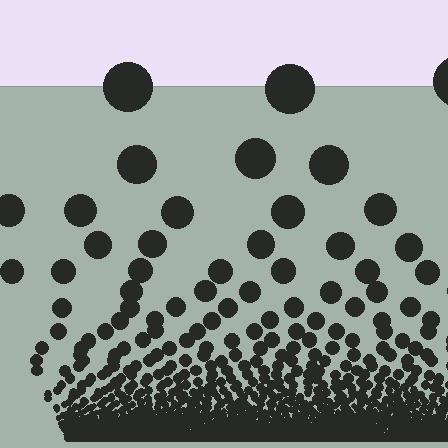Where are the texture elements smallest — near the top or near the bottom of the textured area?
Near the bottom.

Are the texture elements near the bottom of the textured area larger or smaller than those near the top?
Smaller. The gradient is inverted — elements near the bottom are smaller and denser.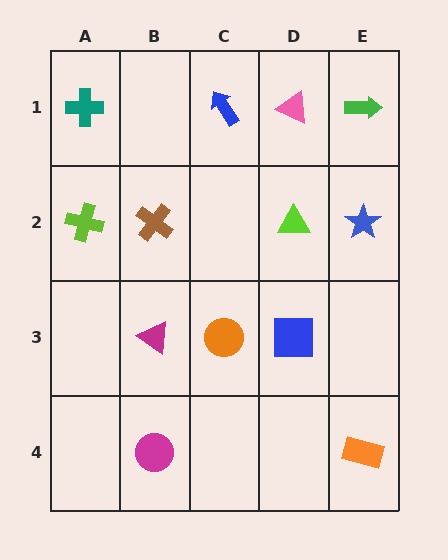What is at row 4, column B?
A magenta circle.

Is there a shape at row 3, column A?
No, that cell is empty.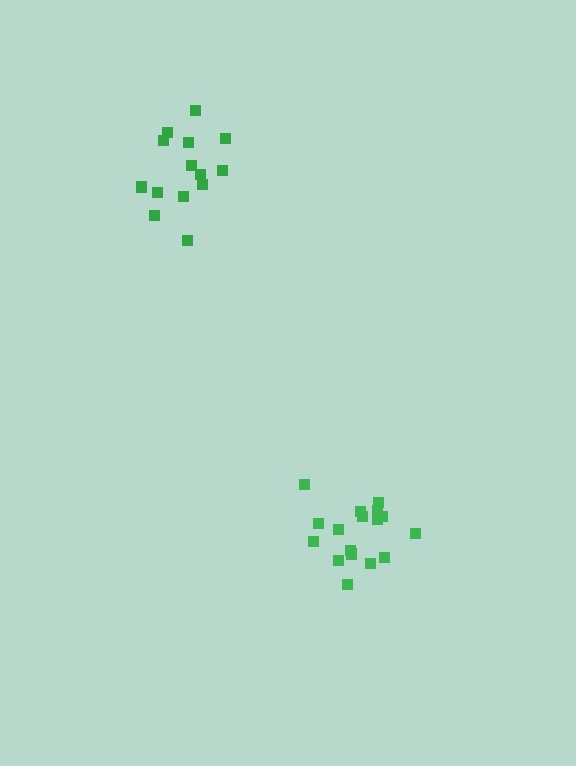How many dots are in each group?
Group 1: 17 dots, Group 2: 14 dots (31 total).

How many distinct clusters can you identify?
There are 2 distinct clusters.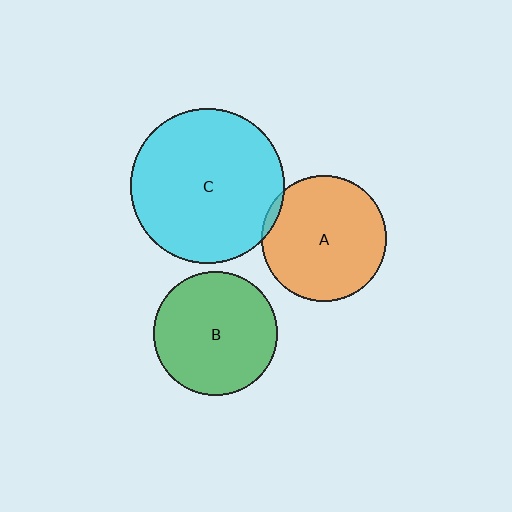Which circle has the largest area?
Circle C (cyan).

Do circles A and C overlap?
Yes.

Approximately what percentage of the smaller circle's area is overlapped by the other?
Approximately 5%.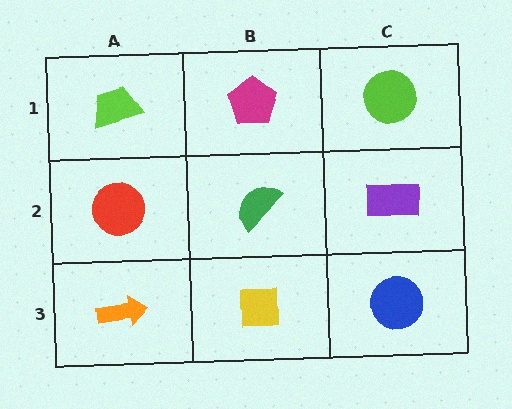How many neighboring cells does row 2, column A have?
3.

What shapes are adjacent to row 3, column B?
A green semicircle (row 2, column B), an orange arrow (row 3, column A), a blue circle (row 3, column C).